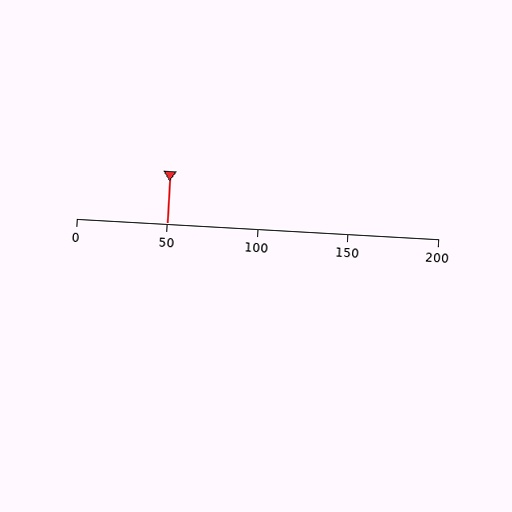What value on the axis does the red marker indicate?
The marker indicates approximately 50.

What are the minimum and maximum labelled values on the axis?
The axis runs from 0 to 200.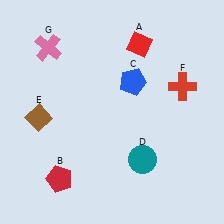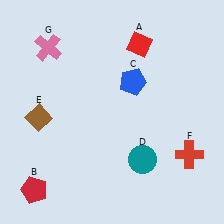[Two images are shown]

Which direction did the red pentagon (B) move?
The red pentagon (B) moved left.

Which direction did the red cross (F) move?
The red cross (F) moved down.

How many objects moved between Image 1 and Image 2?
2 objects moved between the two images.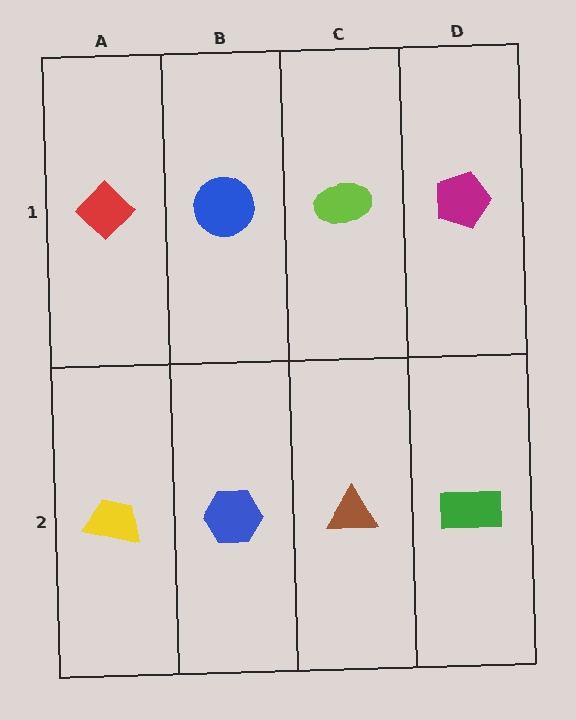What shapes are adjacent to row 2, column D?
A magenta pentagon (row 1, column D), a brown triangle (row 2, column C).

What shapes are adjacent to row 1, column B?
A blue hexagon (row 2, column B), a red diamond (row 1, column A), a lime ellipse (row 1, column C).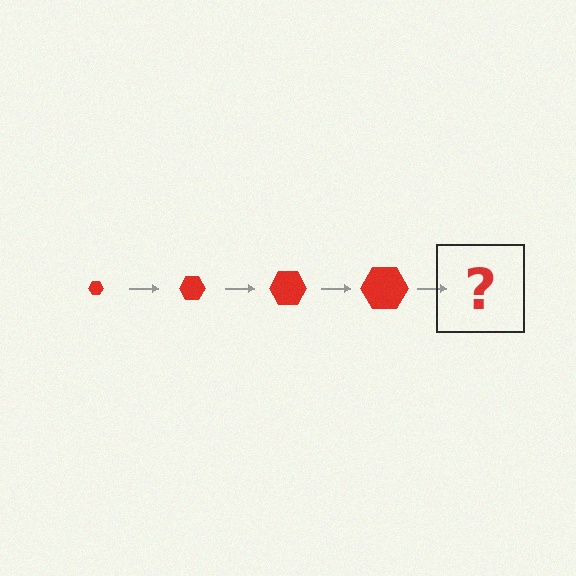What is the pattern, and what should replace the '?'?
The pattern is that the hexagon gets progressively larger each step. The '?' should be a red hexagon, larger than the previous one.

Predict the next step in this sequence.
The next step is a red hexagon, larger than the previous one.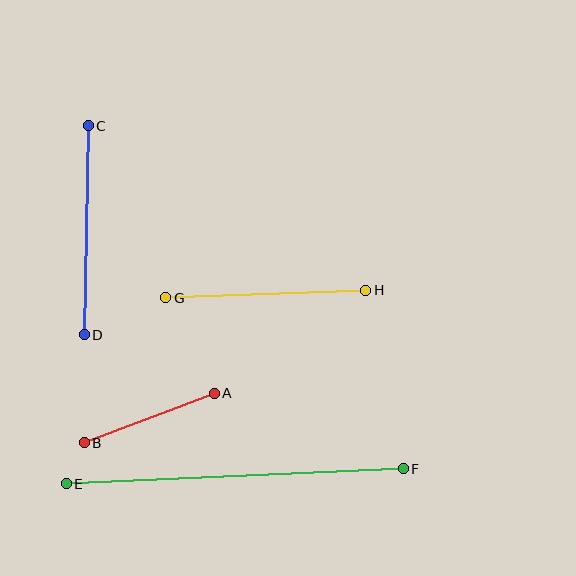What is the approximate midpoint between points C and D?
The midpoint is at approximately (86, 230) pixels.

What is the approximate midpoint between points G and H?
The midpoint is at approximately (266, 294) pixels.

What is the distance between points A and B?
The distance is approximately 139 pixels.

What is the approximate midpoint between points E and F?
The midpoint is at approximately (235, 476) pixels.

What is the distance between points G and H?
The distance is approximately 200 pixels.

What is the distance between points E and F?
The distance is approximately 337 pixels.